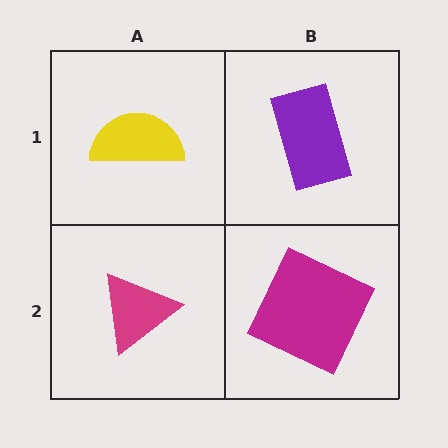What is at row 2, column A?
A magenta triangle.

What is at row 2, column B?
A magenta square.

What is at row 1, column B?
A purple rectangle.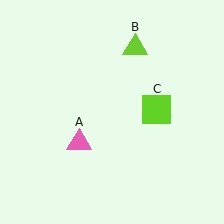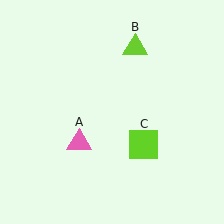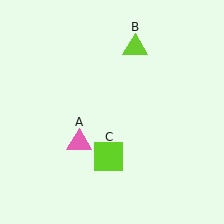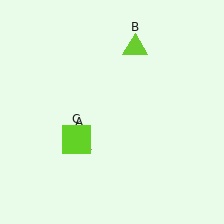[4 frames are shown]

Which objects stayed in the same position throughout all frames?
Pink triangle (object A) and lime triangle (object B) remained stationary.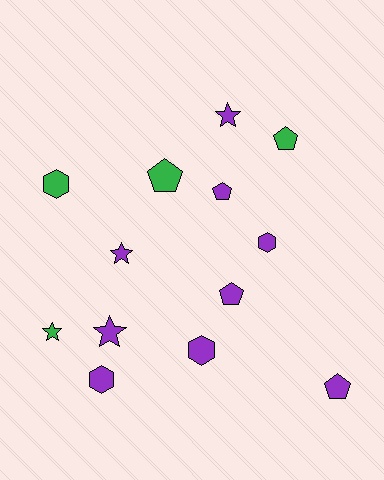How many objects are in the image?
There are 13 objects.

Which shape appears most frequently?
Pentagon, with 5 objects.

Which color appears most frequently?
Purple, with 9 objects.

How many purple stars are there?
There are 3 purple stars.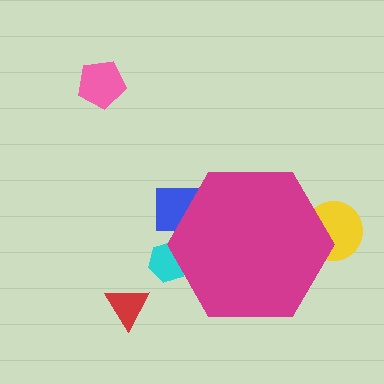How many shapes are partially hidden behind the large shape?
3 shapes are partially hidden.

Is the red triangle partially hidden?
No, the red triangle is fully visible.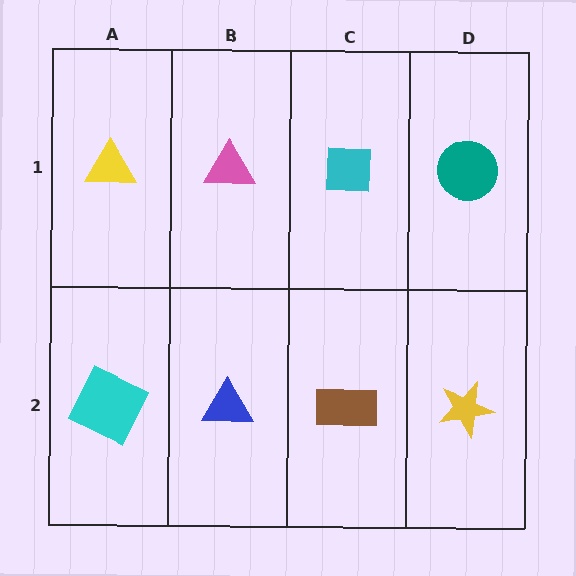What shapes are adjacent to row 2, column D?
A teal circle (row 1, column D), a brown rectangle (row 2, column C).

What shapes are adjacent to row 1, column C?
A brown rectangle (row 2, column C), a pink triangle (row 1, column B), a teal circle (row 1, column D).